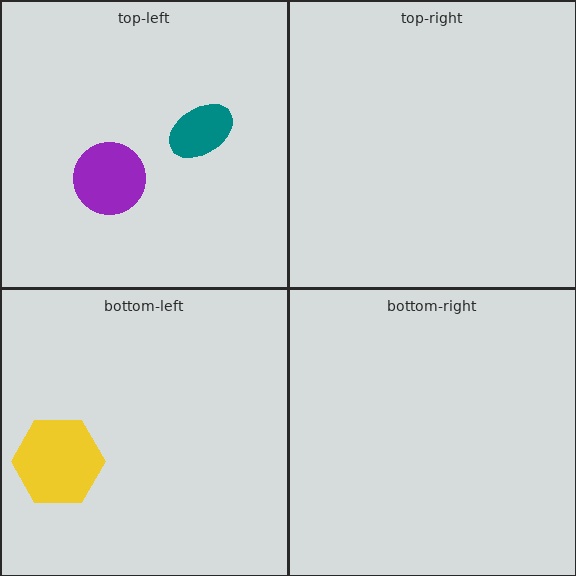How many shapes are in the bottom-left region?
1.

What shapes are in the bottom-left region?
The yellow hexagon.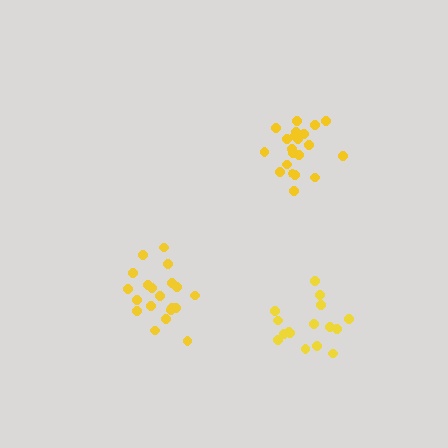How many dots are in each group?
Group 1: 21 dots, Group 2: 16 dots, Group 3: 20 dots (57 total).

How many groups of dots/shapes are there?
There are 3 groups.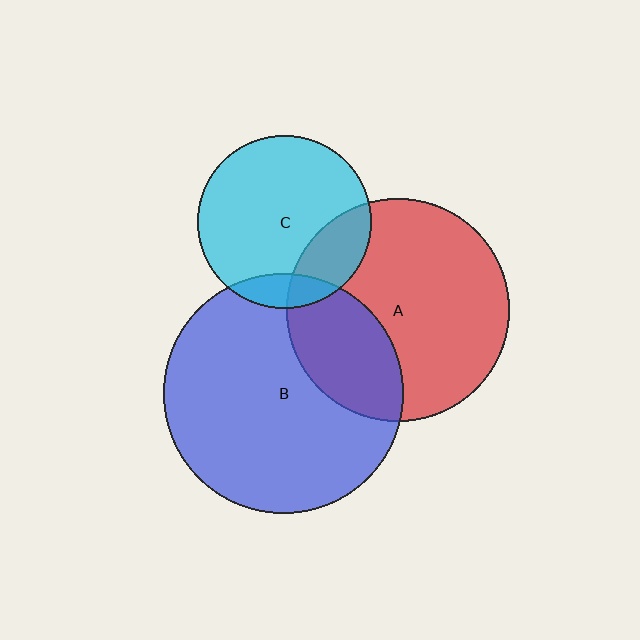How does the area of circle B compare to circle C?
Approximately 1.9 times.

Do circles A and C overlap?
Yes.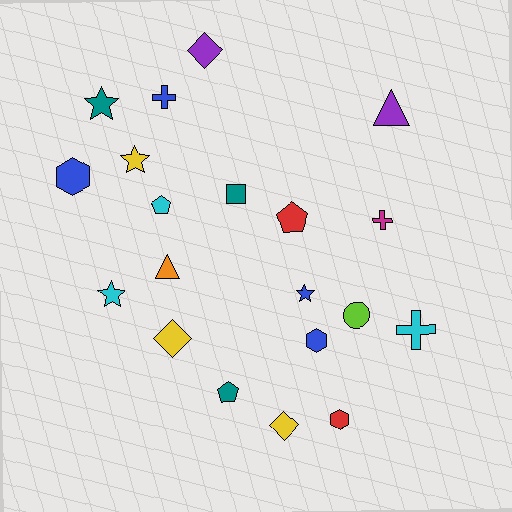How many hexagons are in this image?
There are 3 hexagons.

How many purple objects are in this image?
There are 2 purple objects.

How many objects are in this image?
There are 20 objects.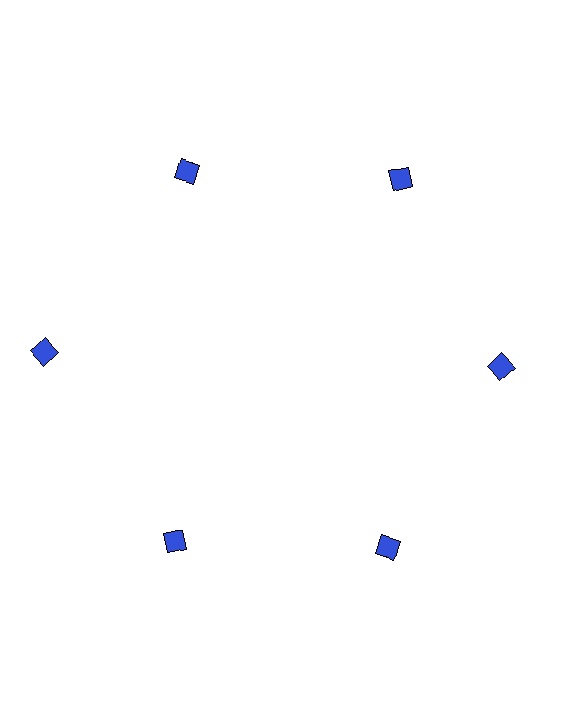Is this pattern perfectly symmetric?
No. The 6 blue diamonds are arranged in a ring, but one element near the 9 o'clock position is pushed outward from the center, breaking the 6-fold rotational symmetry.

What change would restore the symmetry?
The symmetry would be restored by moving it inward, back onto the ring so that all 6 diamonds sit at equal angles and equal distance from the center.